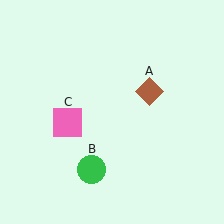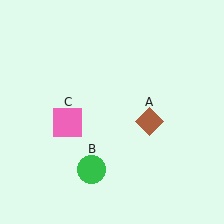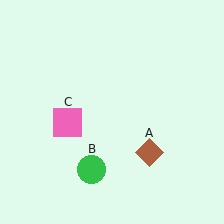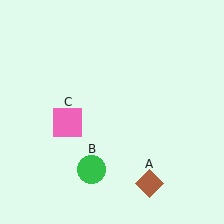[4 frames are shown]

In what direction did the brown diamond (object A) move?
The brown diamond (object A) moved down.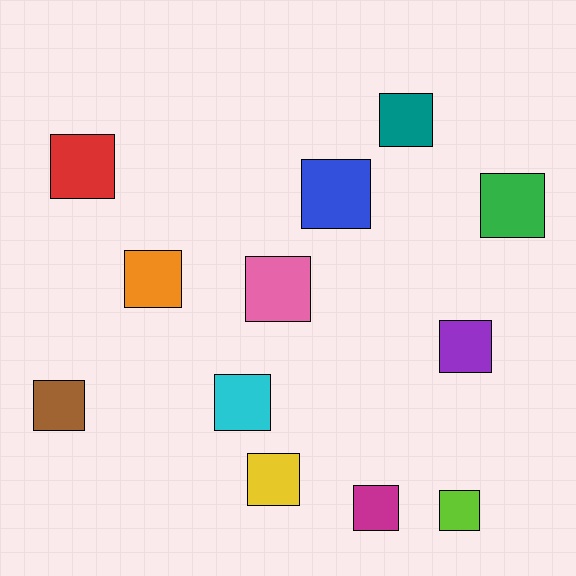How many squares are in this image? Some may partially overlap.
There are 12 squares.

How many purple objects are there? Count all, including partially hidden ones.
There is 1 purple object.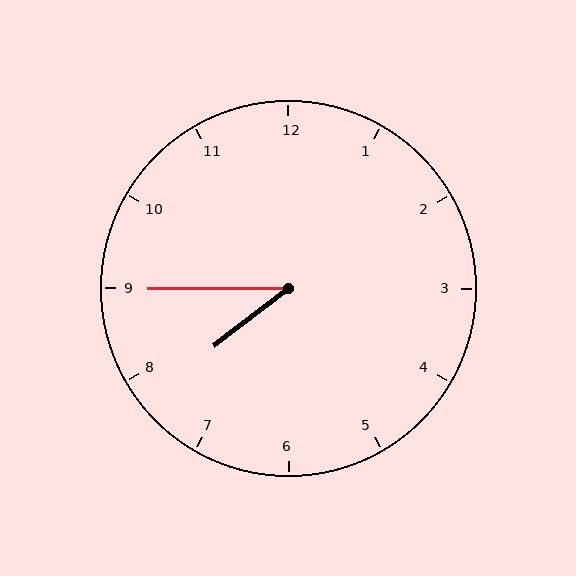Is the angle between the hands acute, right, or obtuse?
It is acute.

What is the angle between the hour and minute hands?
Approximately 38 degrees.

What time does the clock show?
7:45.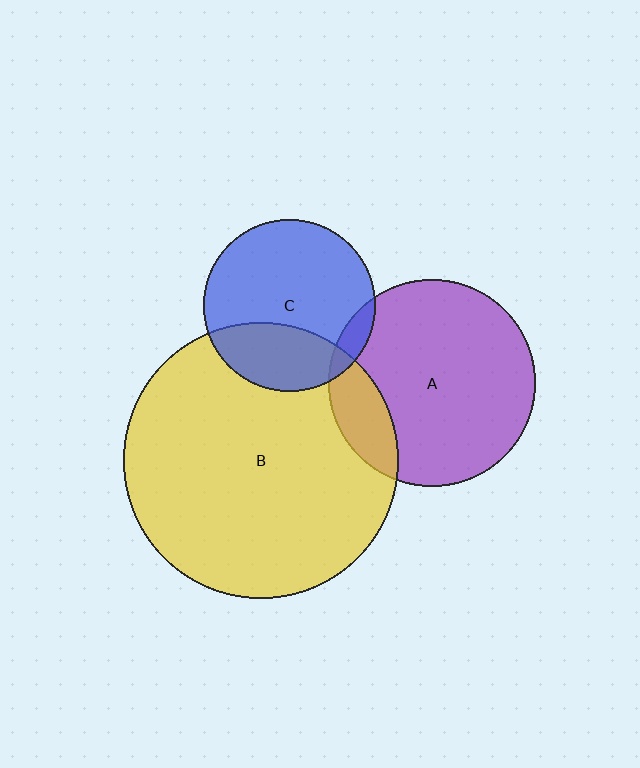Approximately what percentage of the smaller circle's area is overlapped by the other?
Approximately 30%.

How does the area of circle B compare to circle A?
Approximately 1.8 times.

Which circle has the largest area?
Circle B (yellow).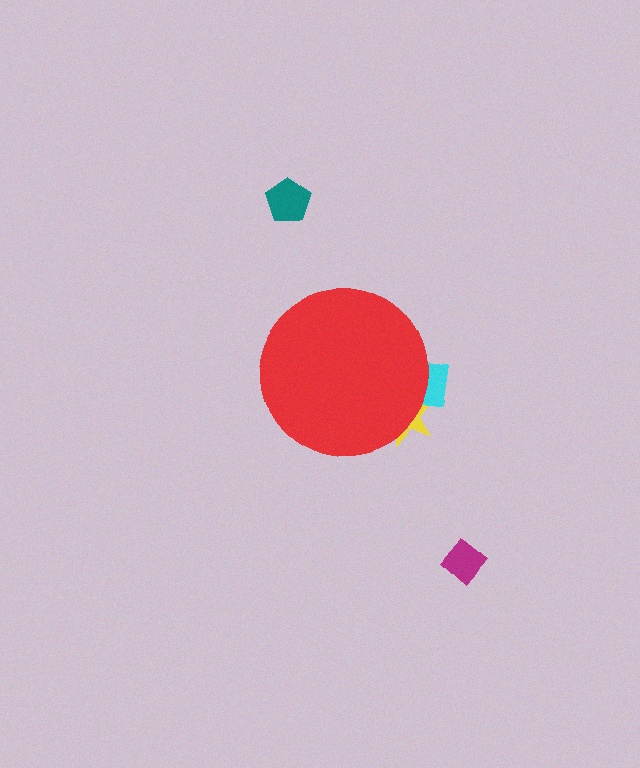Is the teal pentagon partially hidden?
No, the teal pentagon is fully visible.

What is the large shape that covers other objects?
A red circle.